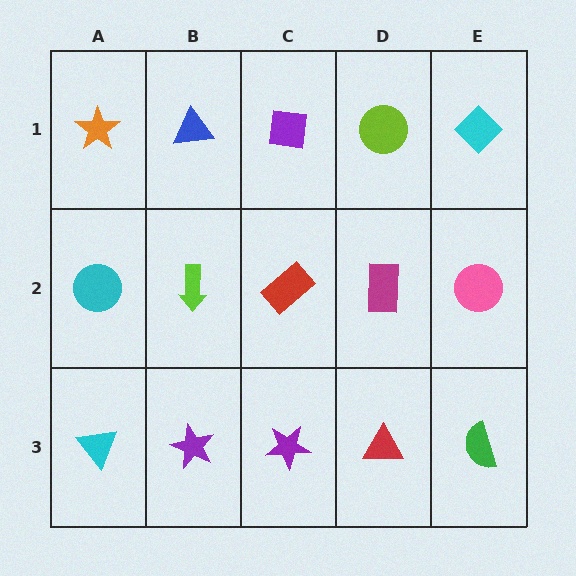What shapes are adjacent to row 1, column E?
A pink circle (row 2, column E), a lime circle (row 1, column D).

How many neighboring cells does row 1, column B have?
3.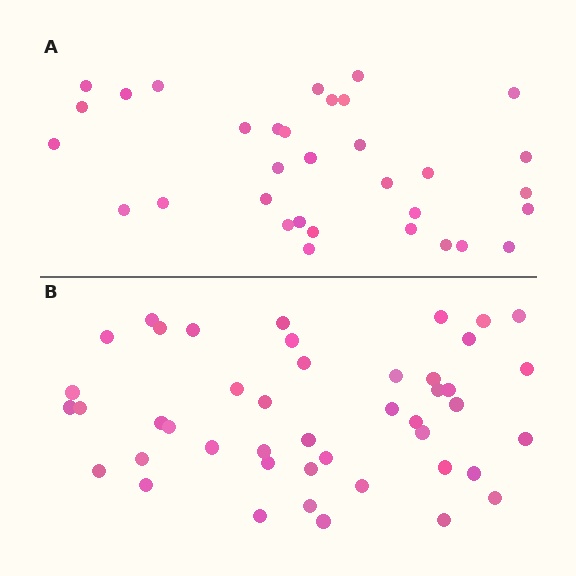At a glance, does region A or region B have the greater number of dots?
Region B (the bottom region) has more dots.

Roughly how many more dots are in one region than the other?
Region B has roughly 12 or so more dots than region A.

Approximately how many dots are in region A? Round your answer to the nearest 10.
About 30 dots. (The exact count is 33, which rounds to 30.)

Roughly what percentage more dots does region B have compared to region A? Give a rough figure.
About 35% more.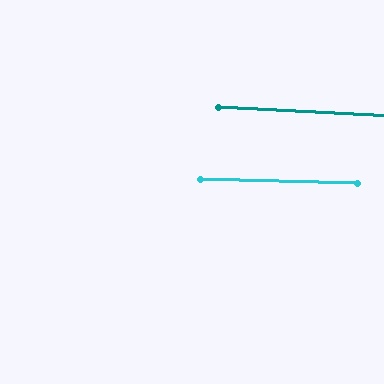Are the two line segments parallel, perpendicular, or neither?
Parallel — their directions differ by only 1.7°.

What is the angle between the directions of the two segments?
Approximately 2 degrees.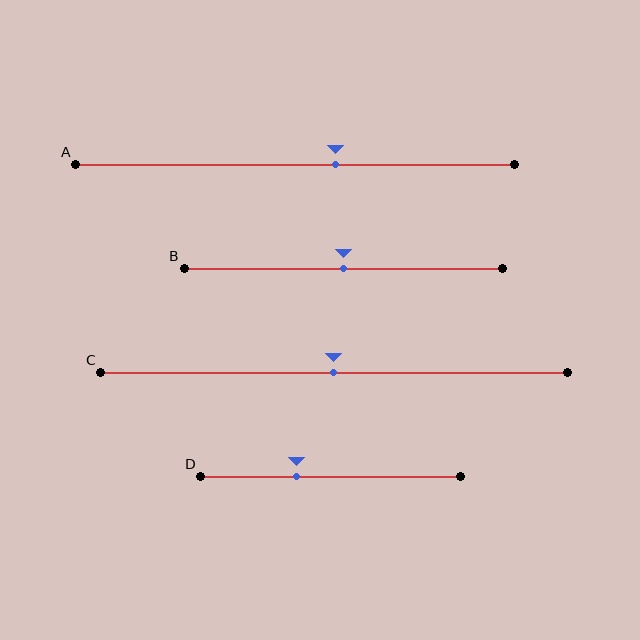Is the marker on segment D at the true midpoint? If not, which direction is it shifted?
No, the marker on segment D is shifted to the left by about 13% of the segment length.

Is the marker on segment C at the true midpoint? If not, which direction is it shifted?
Yes, the marker on segment C is at the true midpoint.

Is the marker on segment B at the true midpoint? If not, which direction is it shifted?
Yes, the marker on segment B is at the true midpoint.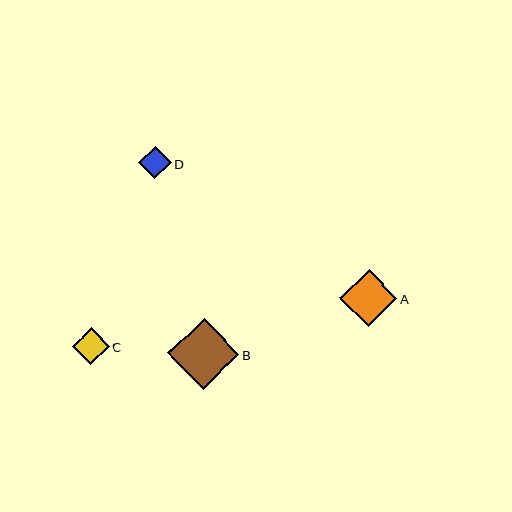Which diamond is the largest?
Diamond B is the largest with a size of approximately 71 pixels.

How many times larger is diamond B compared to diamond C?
Diamond B is approximately 1.9 times the size of diamond C.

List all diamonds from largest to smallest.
From largest to smallest: B, A, C, D.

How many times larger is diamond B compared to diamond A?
Diamond B is approximately 1.2 times the size of diamond A.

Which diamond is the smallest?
Diamond D is the smallest with a size of approximately 33 pixels.